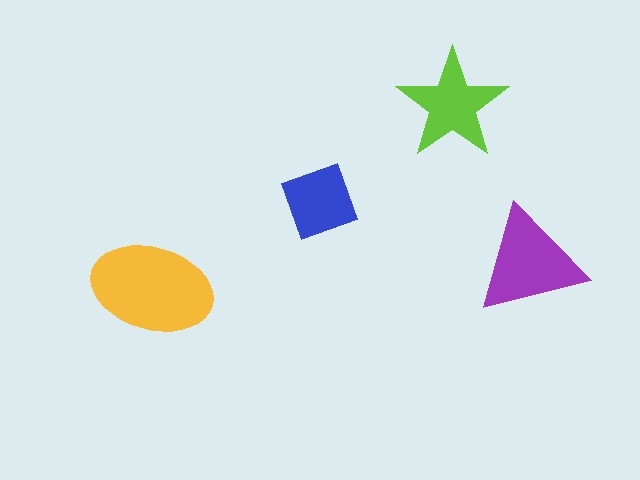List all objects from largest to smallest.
The yellow ellipse, the purple triangle, the lime star, the blue diamond.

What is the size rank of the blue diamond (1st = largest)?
4th.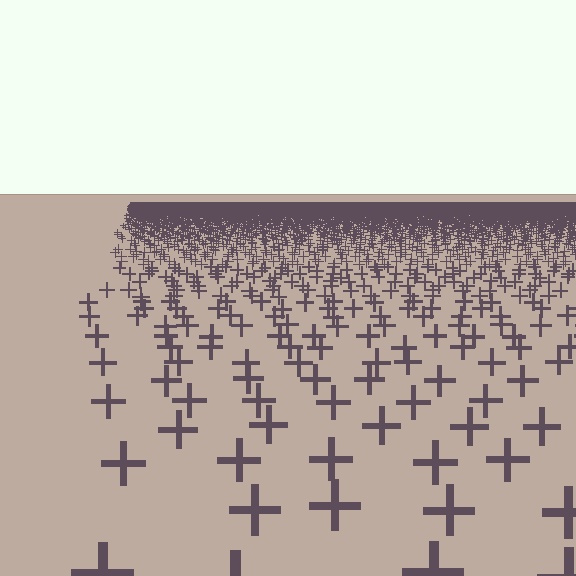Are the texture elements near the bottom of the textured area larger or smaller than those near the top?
Larger. Near the bottom, elements are closer to the viewer and appear at a bigger on-screen size.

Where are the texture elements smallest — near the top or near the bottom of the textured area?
Near the top.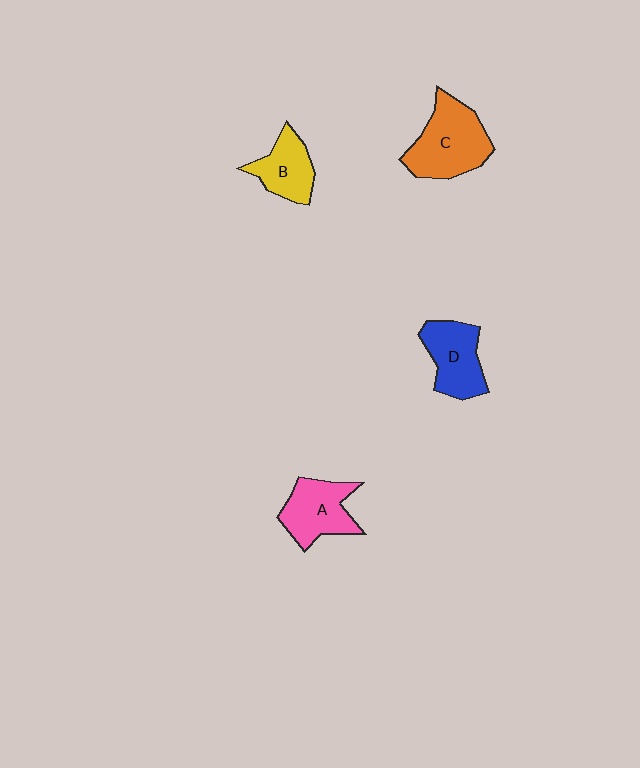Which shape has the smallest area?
Shape B (yellow).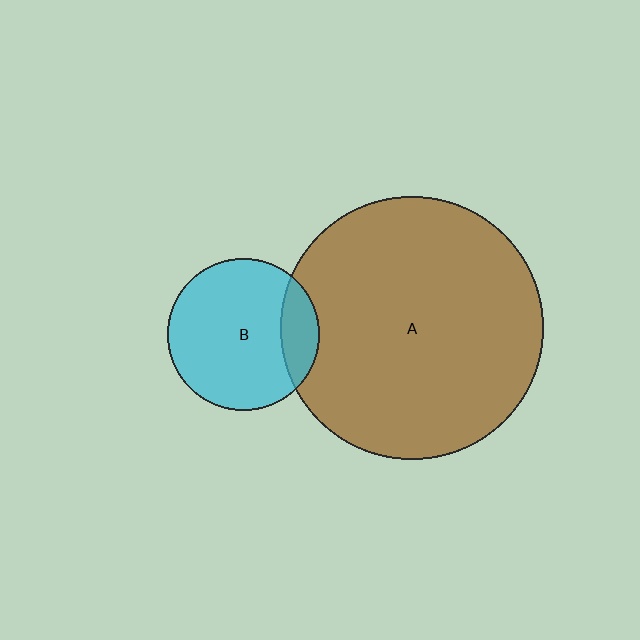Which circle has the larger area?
Circle A (brown).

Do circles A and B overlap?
Yes.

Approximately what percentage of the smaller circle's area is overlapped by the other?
Approximately 15%.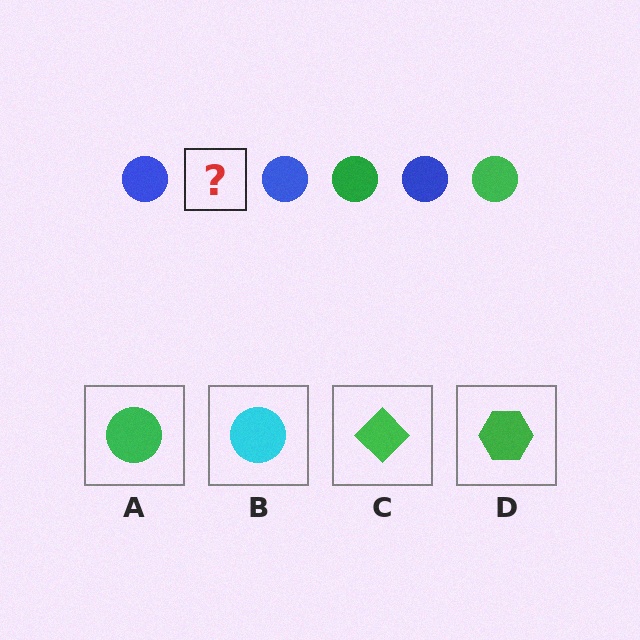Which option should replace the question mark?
Option A.